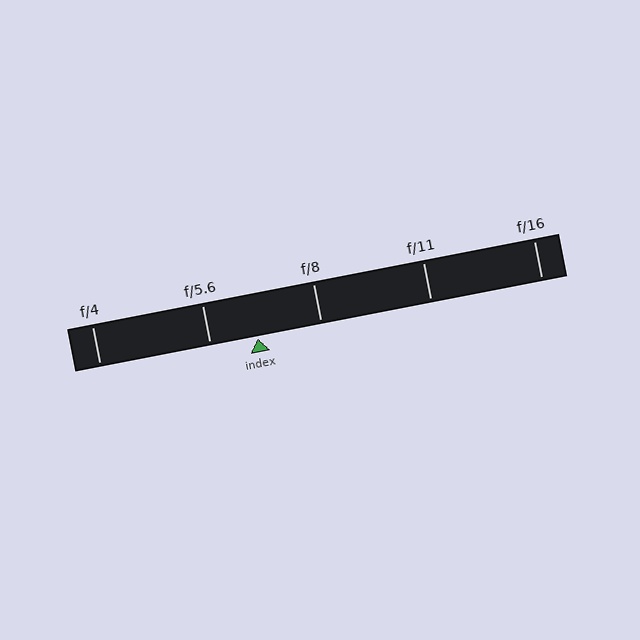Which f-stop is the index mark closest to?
The index mark is closest to f/5.6.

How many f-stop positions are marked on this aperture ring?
There are 5 f-stop positions marked.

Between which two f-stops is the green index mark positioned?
The index mark is between f/5.6 and f/8.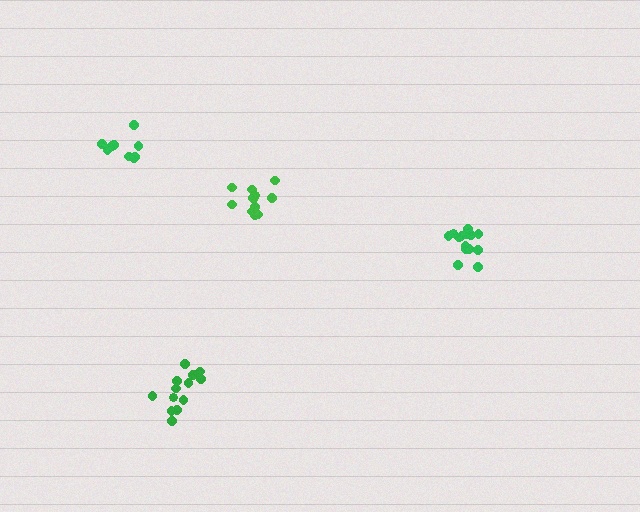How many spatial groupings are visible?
There are 4 spatial groupings.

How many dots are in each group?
Group 1: 14 dots, Group 2: 9 dots, Group 3: 12 dots, Group 4: 13 dots (48 total).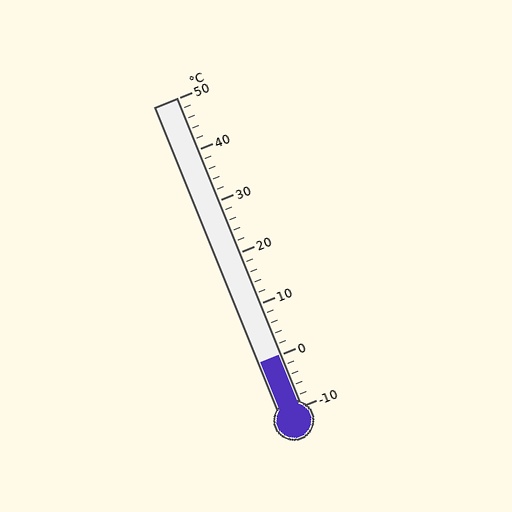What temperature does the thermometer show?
The thermometer shows approximately 0°C.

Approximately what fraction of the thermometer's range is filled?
The thermometer is filled to approximately 15% of its range.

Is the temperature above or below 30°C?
The temperature is below 30°C.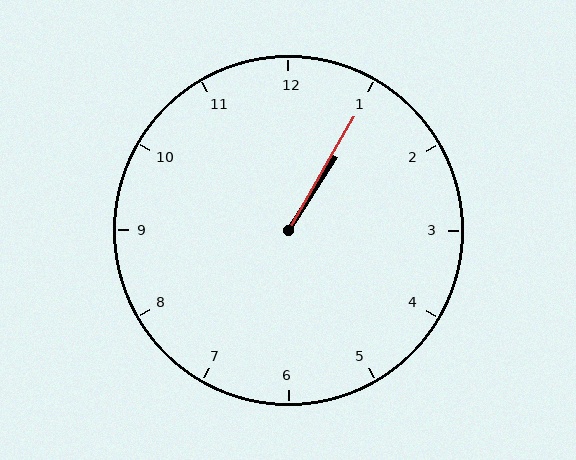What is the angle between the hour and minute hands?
Approximately 2 degrees.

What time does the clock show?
1:05.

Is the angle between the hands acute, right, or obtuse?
It is acute.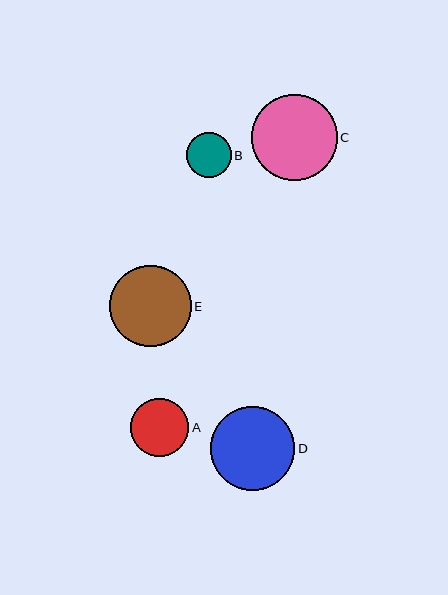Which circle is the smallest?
Circle B is the smallest with a size of approximately 44 pixels.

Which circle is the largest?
Circle C is the largest with a size of approximately 86 pixels.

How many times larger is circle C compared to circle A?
Circle C is approximately 1.5 times the size of circle A.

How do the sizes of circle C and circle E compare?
Circle C and circle E are approximately the same size.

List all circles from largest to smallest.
From largest to smallest: C, D, E, A, B.